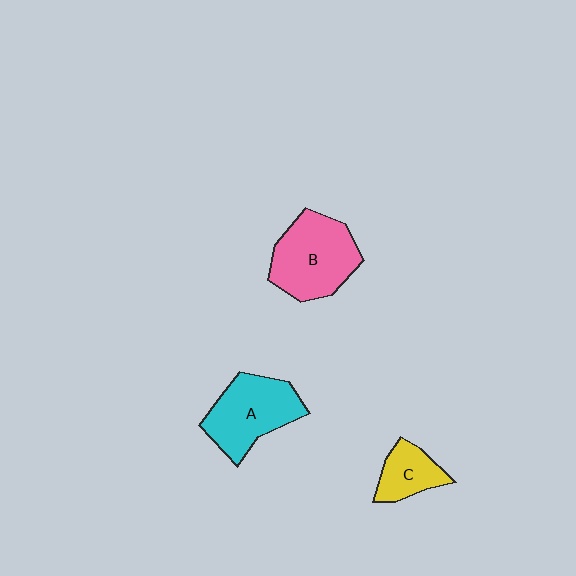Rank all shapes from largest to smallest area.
From largest to smallest: B (pink), A (cyan), C (yellow).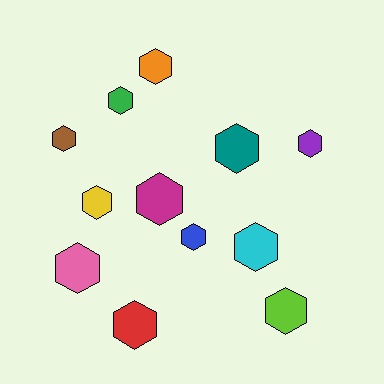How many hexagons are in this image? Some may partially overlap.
There are 12 hexagons.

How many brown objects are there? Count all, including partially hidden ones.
There is 1 brown object.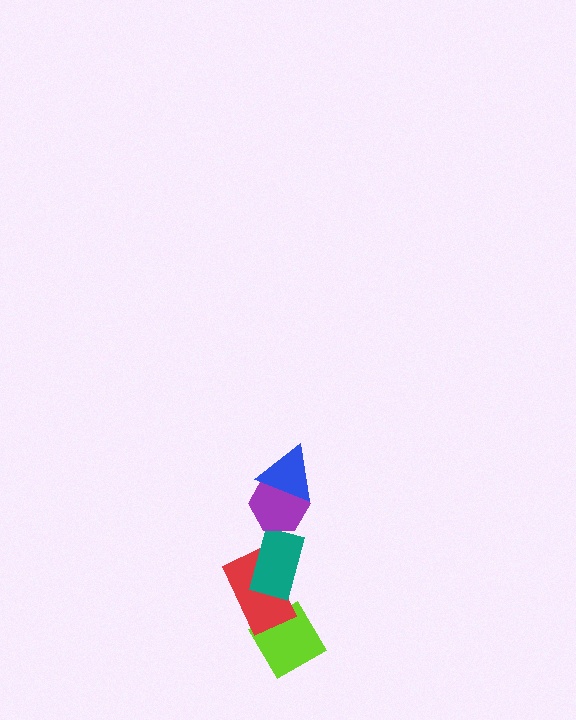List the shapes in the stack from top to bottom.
From top to bottom: the blue triangle, the purple hexagon, the teal rectangle, the red rectangle, the lime diamond.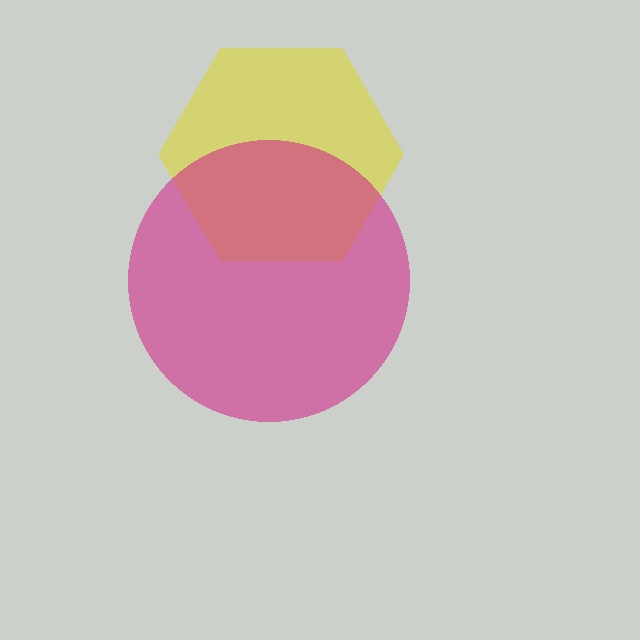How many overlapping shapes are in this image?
There are 2 overlapping shapes in the image.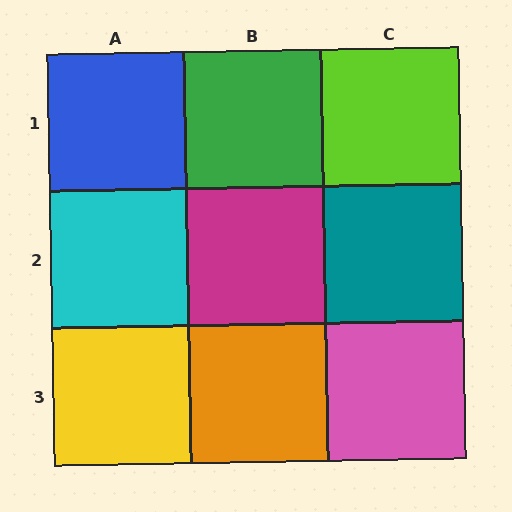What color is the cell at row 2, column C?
Teal.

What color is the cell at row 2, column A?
Cyan.